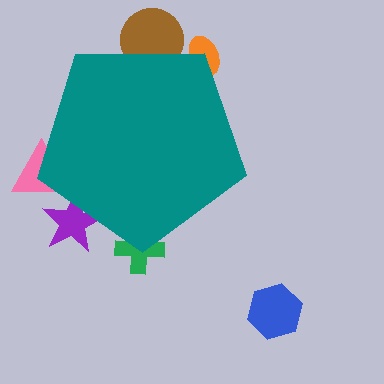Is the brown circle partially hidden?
Yes, the brown circle is partially hidden behind the teal pentagon.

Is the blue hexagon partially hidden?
No, the blue hexagon is fully visible.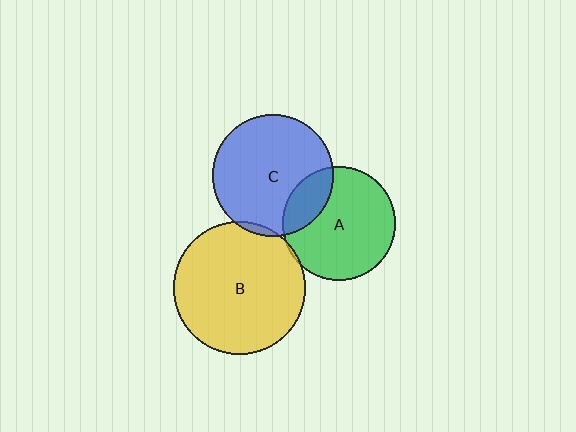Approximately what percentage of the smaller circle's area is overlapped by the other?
Approximately 20%.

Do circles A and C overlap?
Yes.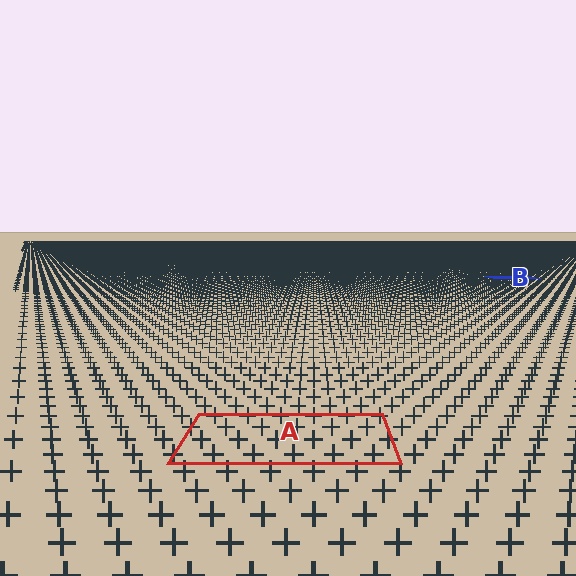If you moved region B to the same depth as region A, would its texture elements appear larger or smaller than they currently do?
They would appear larger. At a closer depth, the same texture elements are projected at a bigger on-screen size.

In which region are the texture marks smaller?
The texture marks are smaller in region B, because it is farther away.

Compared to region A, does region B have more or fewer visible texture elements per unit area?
Region B has more texture elements per unit area — they are packed more densely because it is farther away.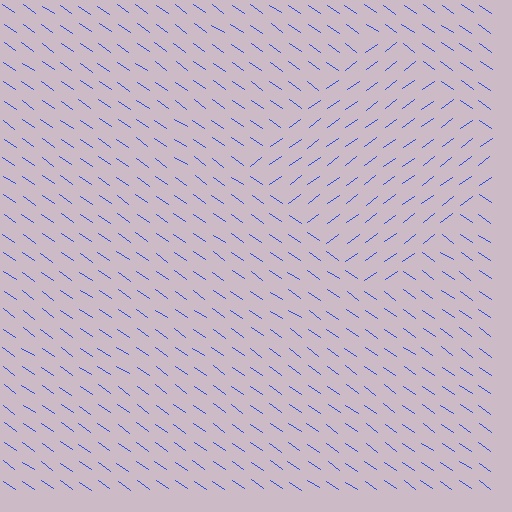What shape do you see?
I see a diamond.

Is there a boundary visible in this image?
Yes, there is a texture boundary formed by a change in line orientation.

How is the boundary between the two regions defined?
The boundary is defined purely by a change in line orientation (approximately 71 degrees difference). All lines are the same color and thickness.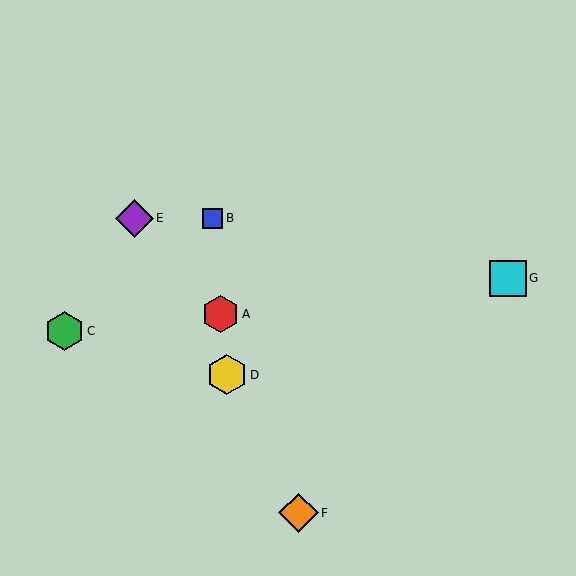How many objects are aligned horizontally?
2 objects (B, E) are aligned horizontally.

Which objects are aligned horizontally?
Objects B, E are aligned horizontally.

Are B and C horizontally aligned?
No, B is at y≈218 and C is at y≈331.